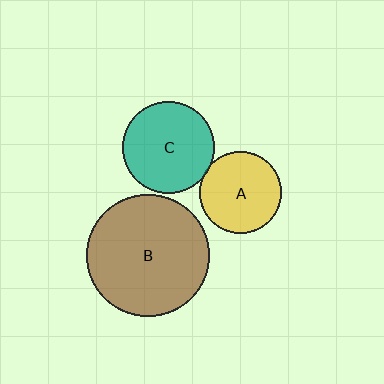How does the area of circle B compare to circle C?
Approximately 1.8 times.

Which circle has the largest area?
Circle B (brown).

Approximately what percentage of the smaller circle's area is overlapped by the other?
Approximately 5%.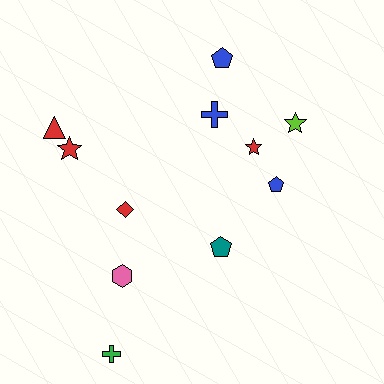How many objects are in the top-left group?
There are 3 objects.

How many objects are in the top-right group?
There are 5 objects.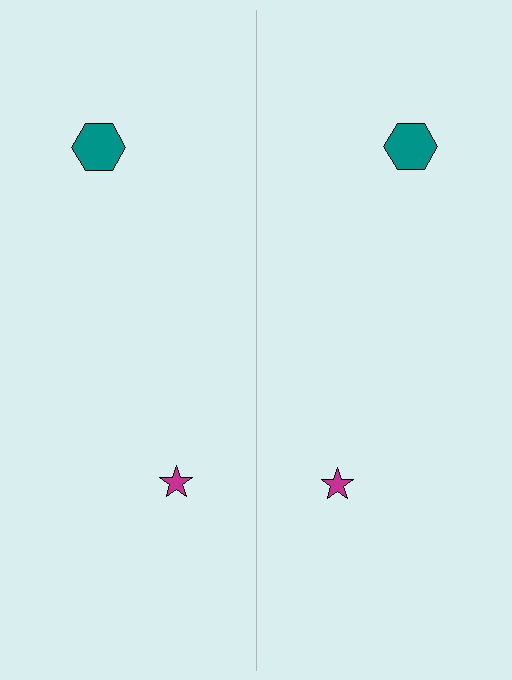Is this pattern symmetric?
Yes, this pattern has bilateral (reflection) symmetry.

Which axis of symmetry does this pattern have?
The pattern has a vertical axis of symmetry running through the center of the image.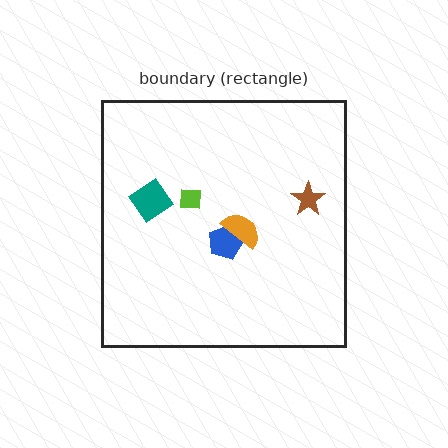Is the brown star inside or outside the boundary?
Inside.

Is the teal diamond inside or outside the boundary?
Inside.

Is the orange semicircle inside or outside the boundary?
Inside.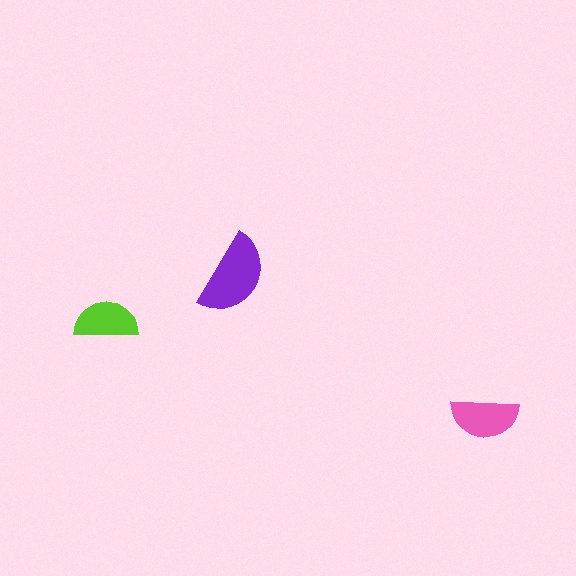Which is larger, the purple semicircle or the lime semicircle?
The purple one.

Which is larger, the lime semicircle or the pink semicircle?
The pink one.